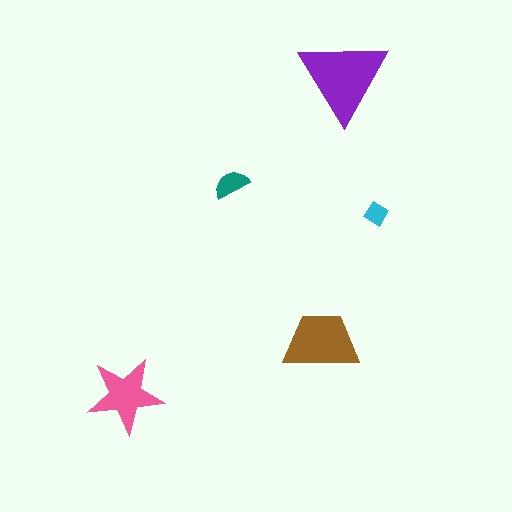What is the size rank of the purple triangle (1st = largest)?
1st.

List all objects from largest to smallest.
The purple triangle, the brown trapezoid, the pink star, the teal semicircle, the cyan diamond.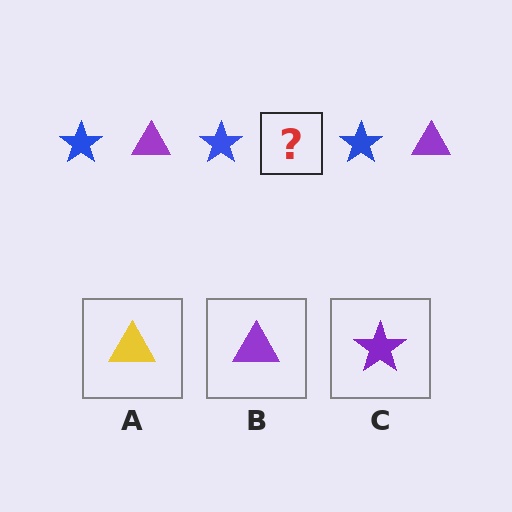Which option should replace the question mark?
Option B.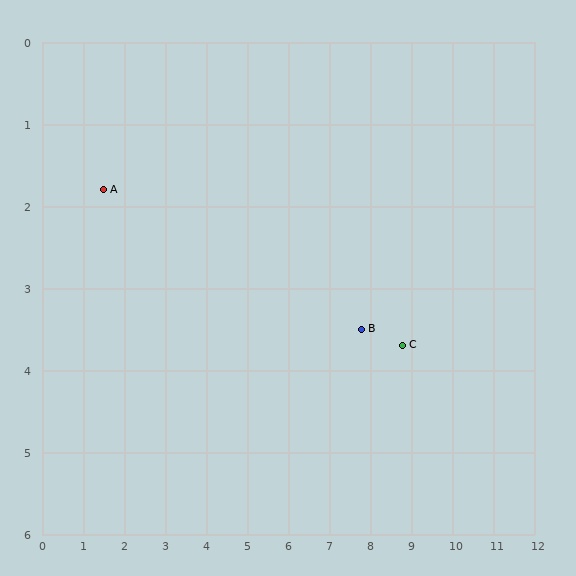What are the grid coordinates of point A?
Point A is at approximately (1.5, 1.8).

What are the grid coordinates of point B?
Point B is at approximately (7.8, 3.5).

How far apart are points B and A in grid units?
Points B and A are about 6.5 grid units apart.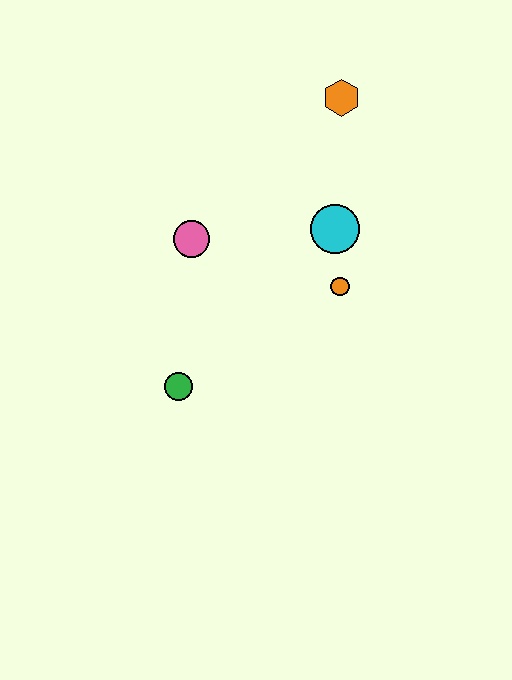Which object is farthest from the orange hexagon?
The green circle is farthest from the orange hexagon.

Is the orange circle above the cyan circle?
No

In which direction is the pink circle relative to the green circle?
The pink circle is above the green circle.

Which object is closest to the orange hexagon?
The cyan circle is closest to the orange hexagon.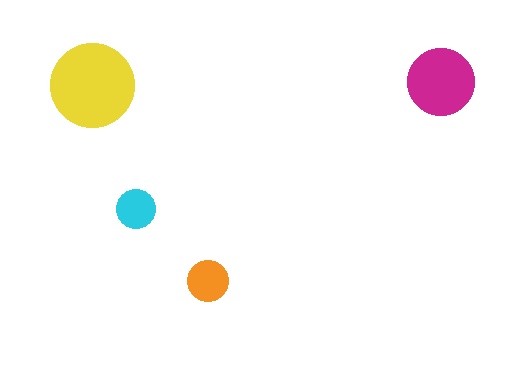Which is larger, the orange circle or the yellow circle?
The yellow one.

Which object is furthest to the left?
The yellow circle is leftmost.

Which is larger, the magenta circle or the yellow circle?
The yellow one.